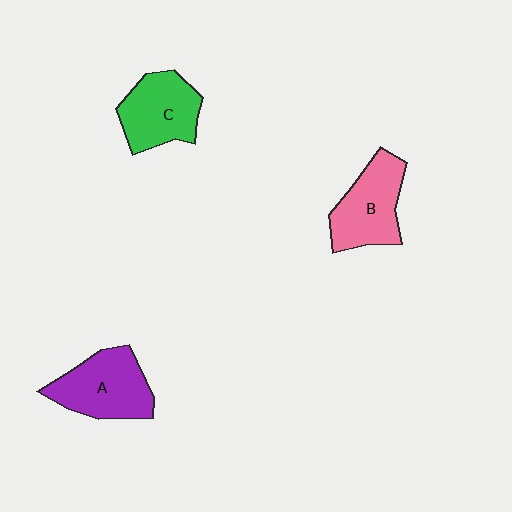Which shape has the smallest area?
Shape C (green).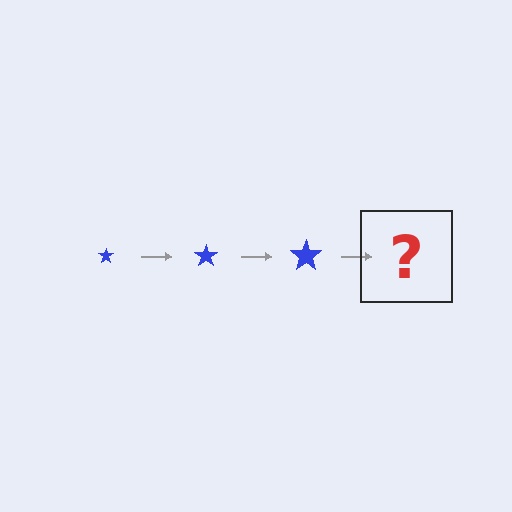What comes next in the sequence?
The next element should be a blue star, larger than the previous one.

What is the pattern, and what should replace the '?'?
The pattern is that the star gets progressively larger each step. The '?' should be a blue star, larger than the previous one.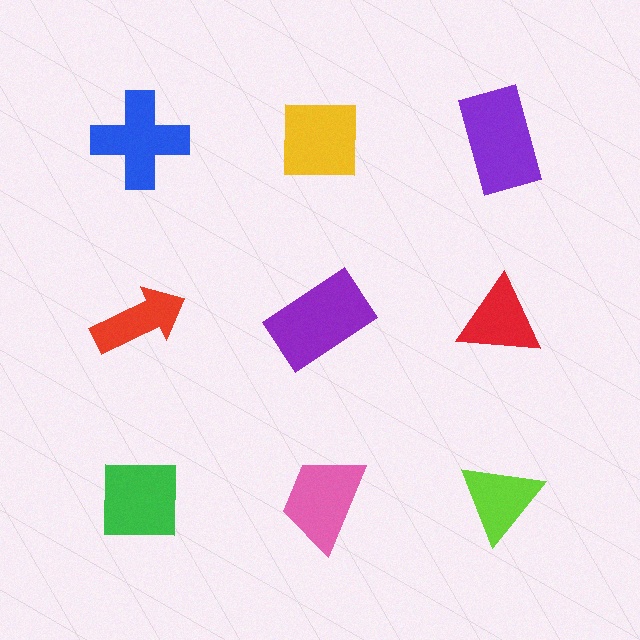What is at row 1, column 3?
A purple rectangle.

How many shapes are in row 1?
3 shapes.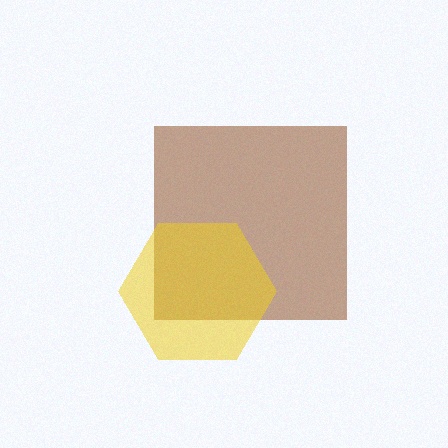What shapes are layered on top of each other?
The layered shapes are: a brown square, a yellow hexagon.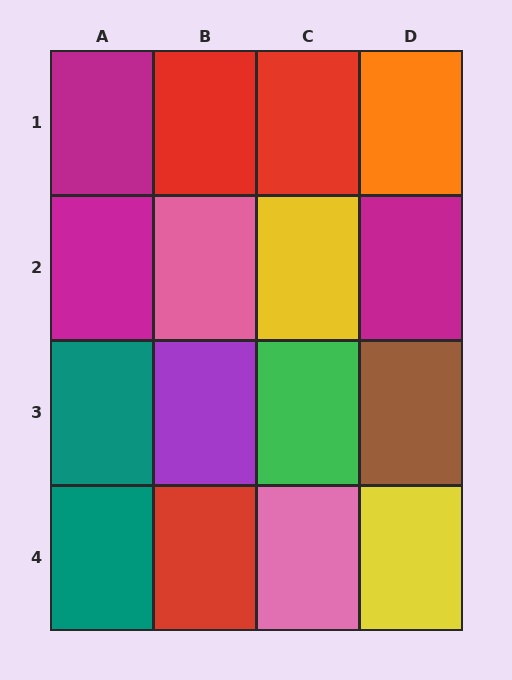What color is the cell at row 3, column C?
Green.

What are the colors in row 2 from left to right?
Magenta, pink, yellow, magenta.